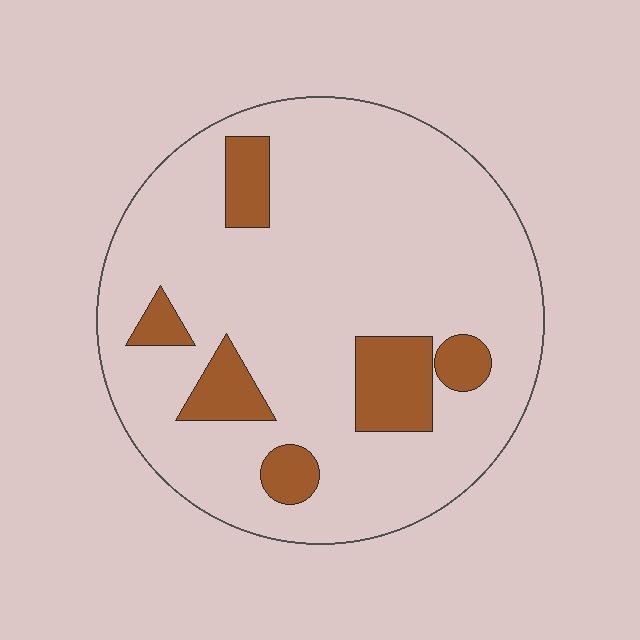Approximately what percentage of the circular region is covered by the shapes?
Approximately 15%.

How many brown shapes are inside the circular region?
6.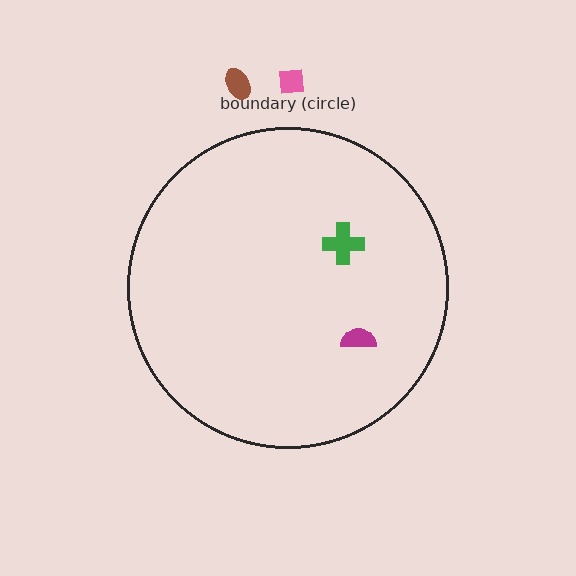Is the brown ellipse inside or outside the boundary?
Outside.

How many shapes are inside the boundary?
2 inside, 2 outside.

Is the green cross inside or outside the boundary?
Inside.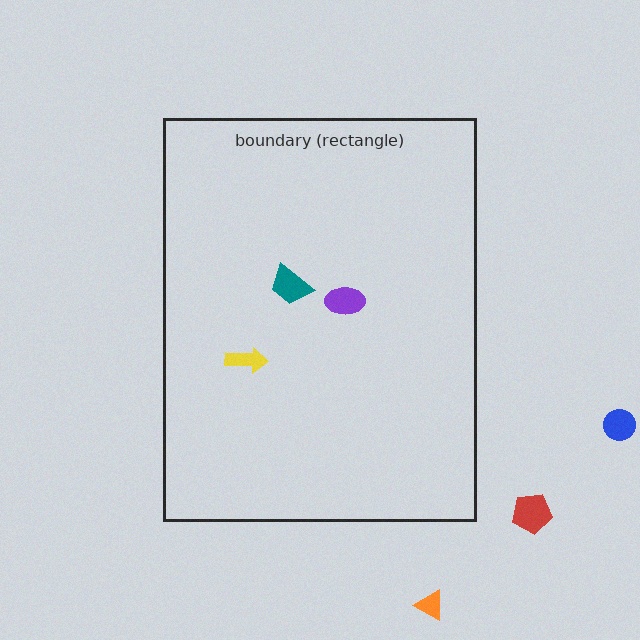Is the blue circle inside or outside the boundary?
Outside.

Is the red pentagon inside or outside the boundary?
Outside.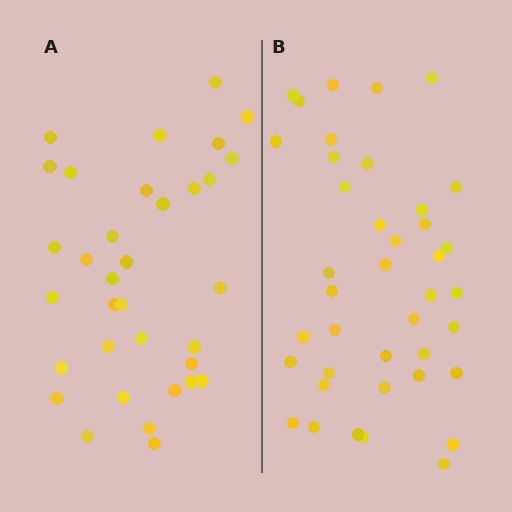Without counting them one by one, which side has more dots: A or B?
Region B (the right region) has more dots.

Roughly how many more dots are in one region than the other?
Region B has about 6 more dots than region A.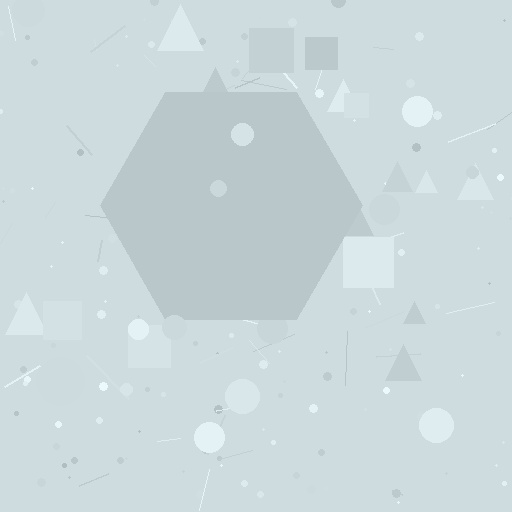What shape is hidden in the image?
A hexagon is hidden in the image.